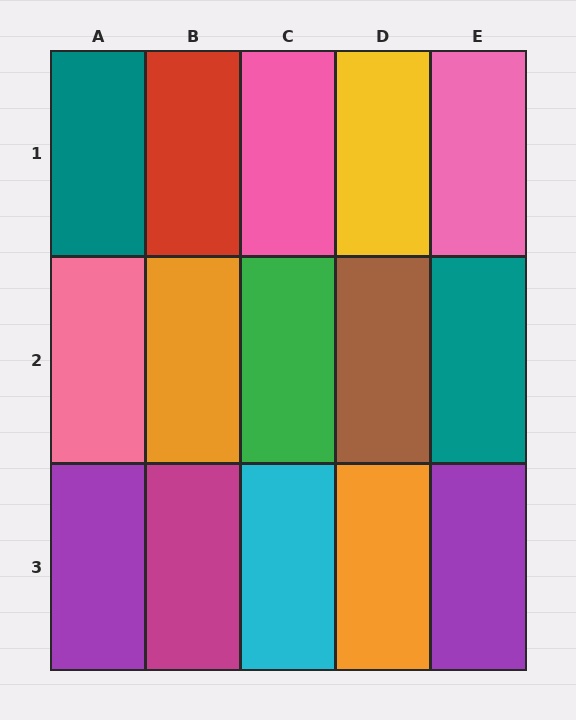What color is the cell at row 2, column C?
Green.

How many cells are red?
1 cell is red.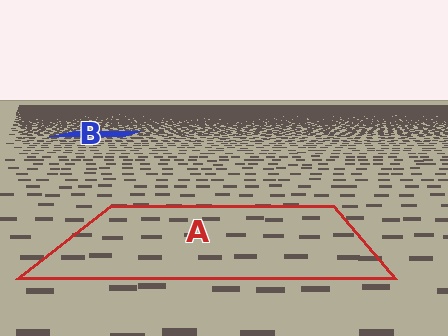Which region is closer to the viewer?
Region A is closer. The texture elements there are larger and more spread out.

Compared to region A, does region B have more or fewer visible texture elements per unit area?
Region B has more texture elements per unit area — they are packed more densely because it is farther away.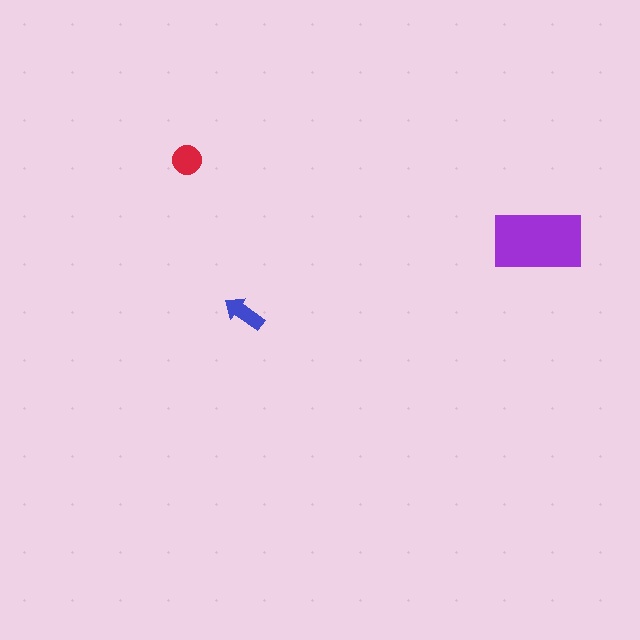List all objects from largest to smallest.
The purple rectangle, the red circle, the blue arrow.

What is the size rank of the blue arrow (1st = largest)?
3rd.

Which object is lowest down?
The blue arrow is bottommost.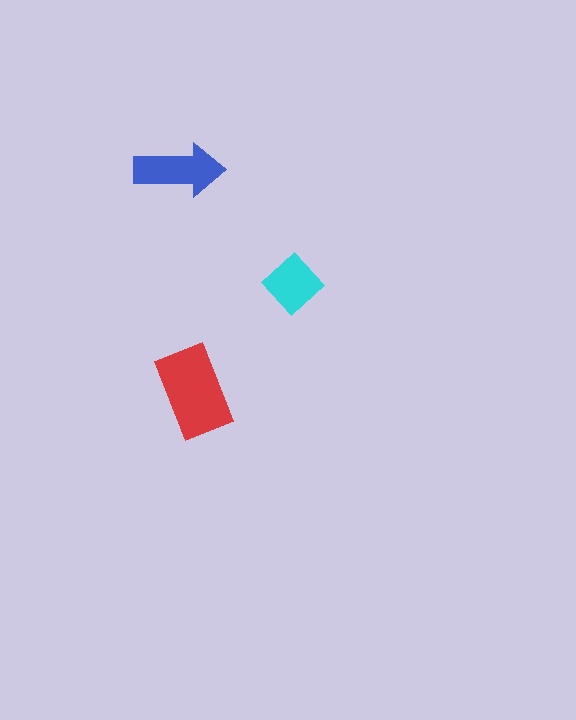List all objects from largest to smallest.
The red rectangle, the blue arrow, the cyan diamond.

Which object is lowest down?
The red rectangle is bottommost.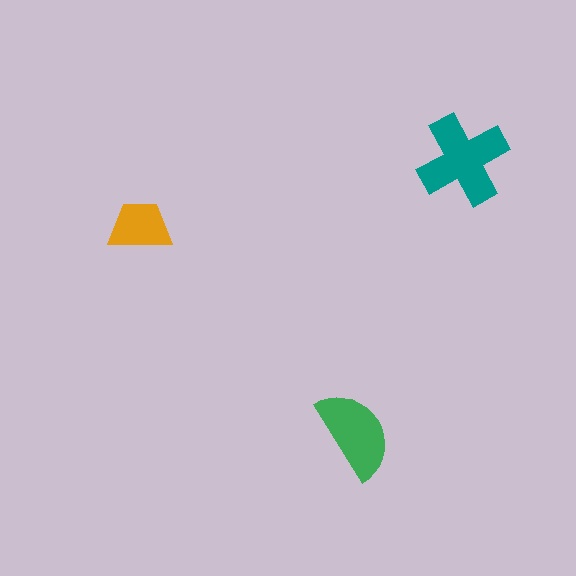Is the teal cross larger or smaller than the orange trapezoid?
Larger.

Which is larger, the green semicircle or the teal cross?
The teal cross.